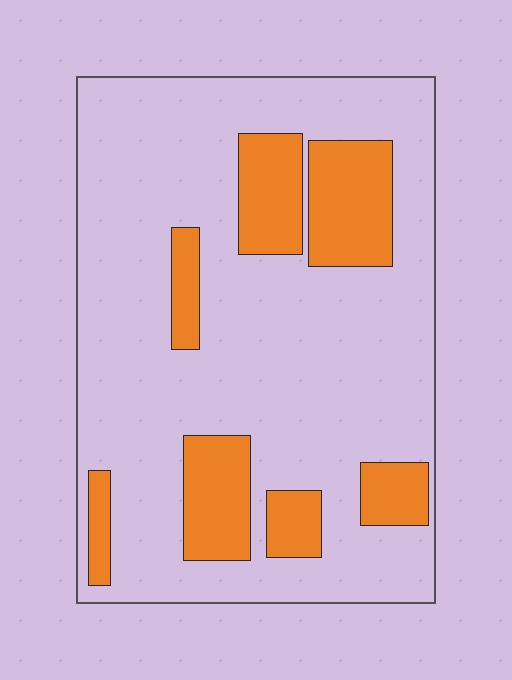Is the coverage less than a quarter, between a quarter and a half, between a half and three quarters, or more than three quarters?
Less than a quarter.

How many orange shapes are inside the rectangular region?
7.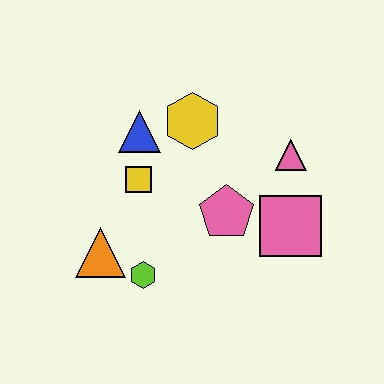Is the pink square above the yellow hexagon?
No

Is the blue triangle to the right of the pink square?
No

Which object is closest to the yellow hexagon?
The blue triangle is closest to the yellow hexagon.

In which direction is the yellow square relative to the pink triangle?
The yellow square is to the left of the pink triangle.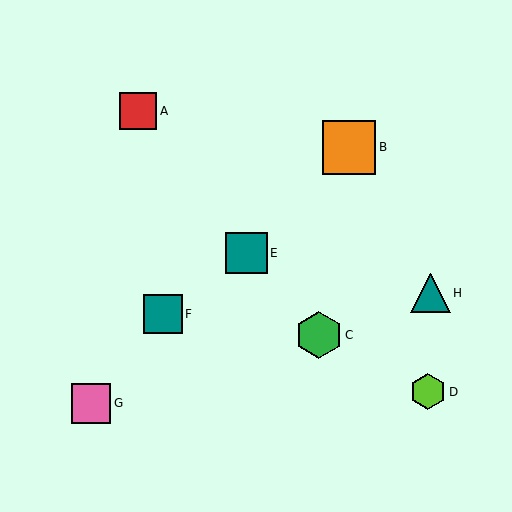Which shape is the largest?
The orange square (labeled B) is the largest.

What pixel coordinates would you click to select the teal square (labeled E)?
Click at (246, 253) to select the teal square E.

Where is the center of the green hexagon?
The center of the green hexagon is at (319, 335).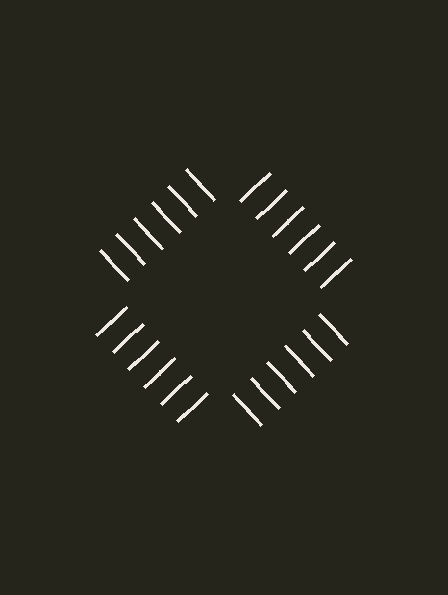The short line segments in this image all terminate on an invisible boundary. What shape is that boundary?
An illusory square — the line segments terminate on its edges but no continuous stroke is drawn.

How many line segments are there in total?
24 — 6 along each of the 4 edges.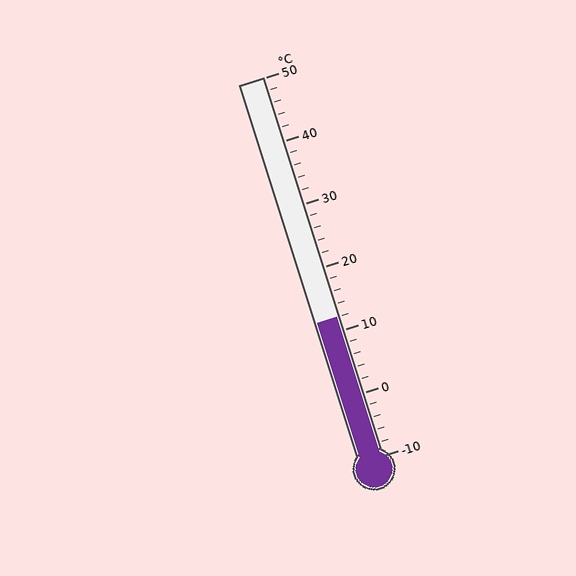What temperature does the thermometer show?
The thermometer shows approximately 12°C.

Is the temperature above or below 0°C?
The temperature is above 0°C.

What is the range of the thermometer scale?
The thermometer scale ranges from -10°C to 50°C.